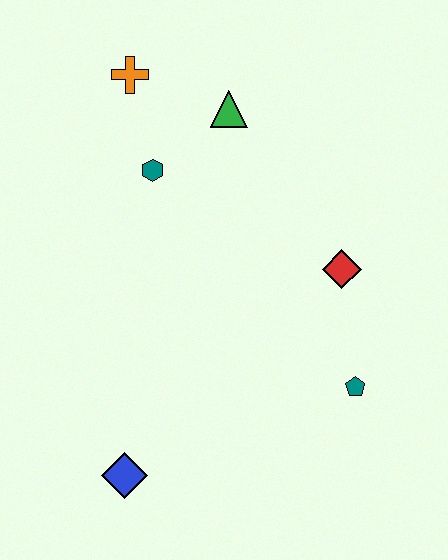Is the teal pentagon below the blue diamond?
No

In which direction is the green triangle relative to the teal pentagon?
The green triangle is above the teal pentagon.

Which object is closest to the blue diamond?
The teal pentagon is closest to the blue diamond.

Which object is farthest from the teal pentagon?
The orange cross is farthest from the teal pentagon.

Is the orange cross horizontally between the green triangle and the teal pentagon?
No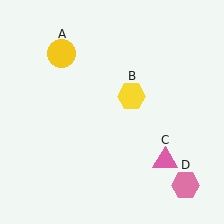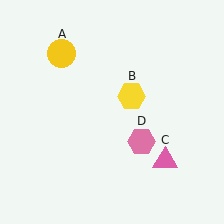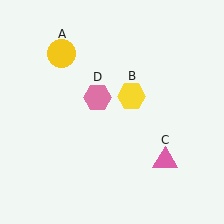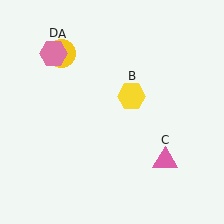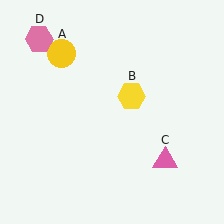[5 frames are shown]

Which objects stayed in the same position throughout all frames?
Yellow circle (object A) and yellow hexagon (object B) and pink triangle (object C) remained stationary.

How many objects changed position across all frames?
1 object changed position: pink hexagon (object D).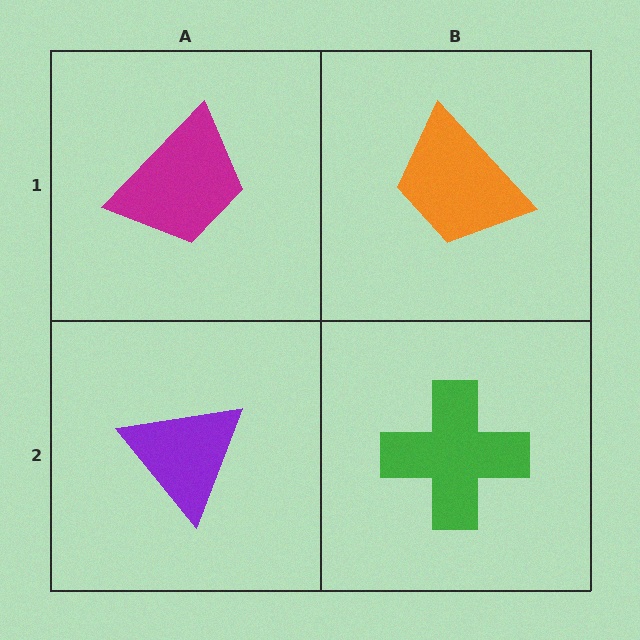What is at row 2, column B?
A green cross.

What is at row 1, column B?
An orange trapezoid.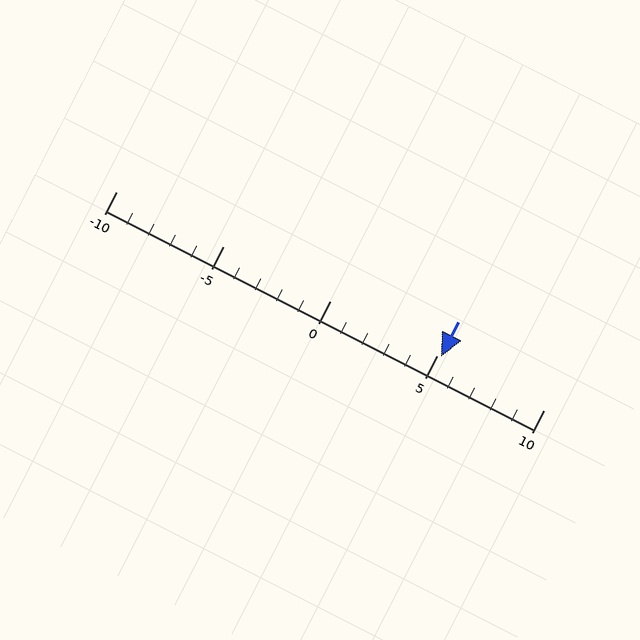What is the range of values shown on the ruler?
The ruler shows values from -10 to 10.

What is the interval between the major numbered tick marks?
The major tick marks are spaced 5 units apart.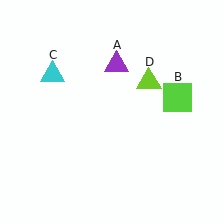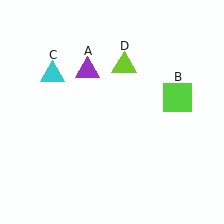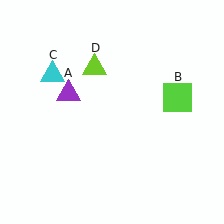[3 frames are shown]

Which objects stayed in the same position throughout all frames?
Lime square (object B) and cyan triangle (object C) remained stationary.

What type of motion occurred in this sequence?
The purple triangle (object A), lime triangle (object D) rotated counterclockwise around the center of the scene.